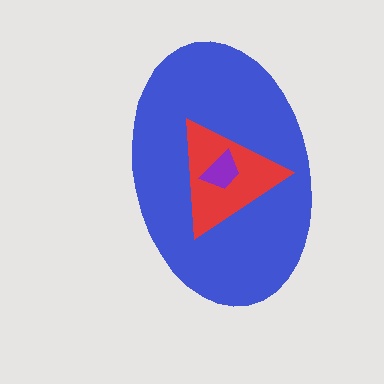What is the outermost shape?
The blue ellipse.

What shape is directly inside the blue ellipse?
The red triangle.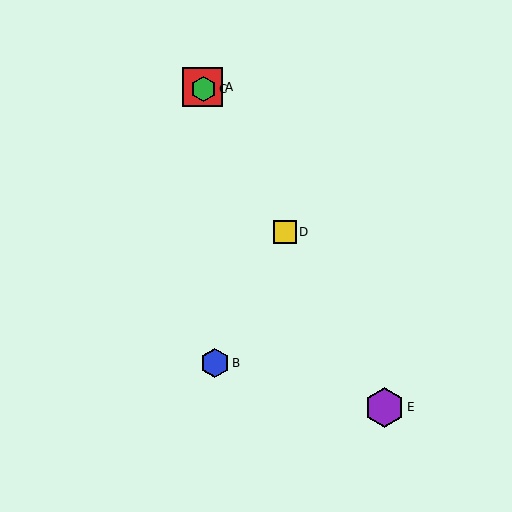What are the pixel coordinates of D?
Object D is at (285, 232).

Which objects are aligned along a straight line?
Objects A, C, D, E are aligned along a straight line.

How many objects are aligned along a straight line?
4 objects (A, C, D, E) are aligned along a straight line.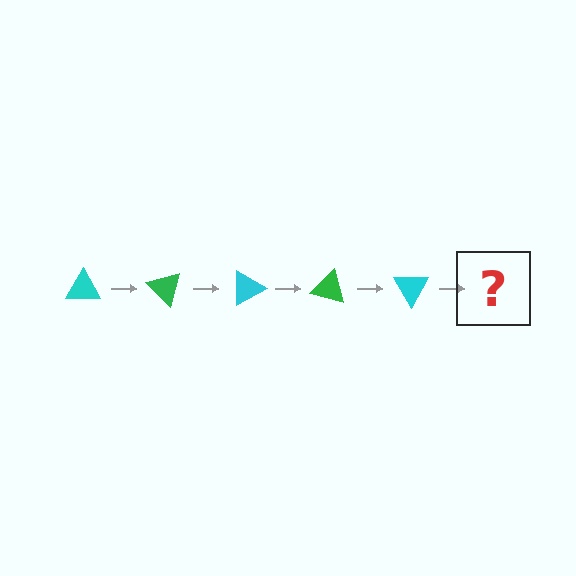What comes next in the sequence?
The next element should be a green triangle, rotated 225 degrees from the start.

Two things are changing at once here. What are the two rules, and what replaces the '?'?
The two rules are that it rotates 45 degrees each step and the color cycles through cyan and green. The '?' should be a green triangle, rotated 225 degrees from the start.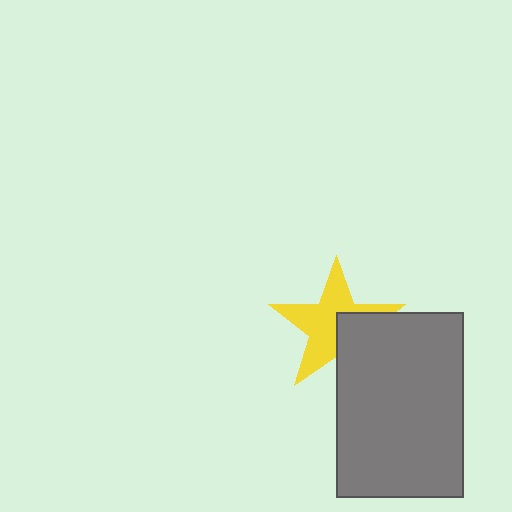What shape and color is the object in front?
The object in front is a gray rectangle.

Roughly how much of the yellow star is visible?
About half of it is visible (roughly 64%).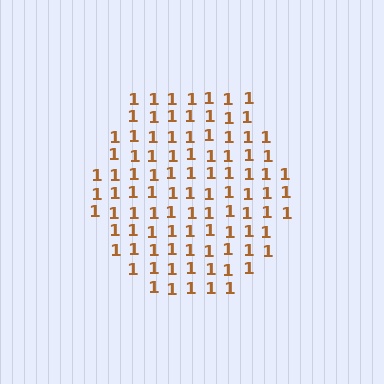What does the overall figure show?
The overall figure shows a hexagon.